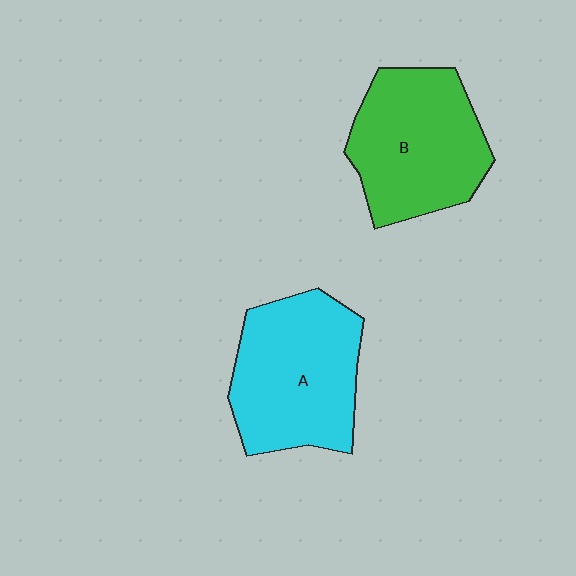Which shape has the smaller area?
Shape B (green).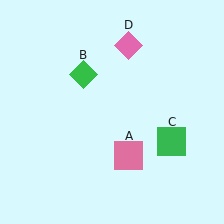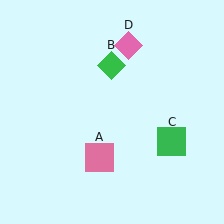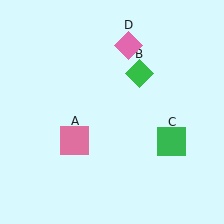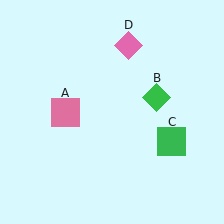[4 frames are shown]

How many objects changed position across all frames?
2 objects changed position: pink square (object A), green diamond (object B).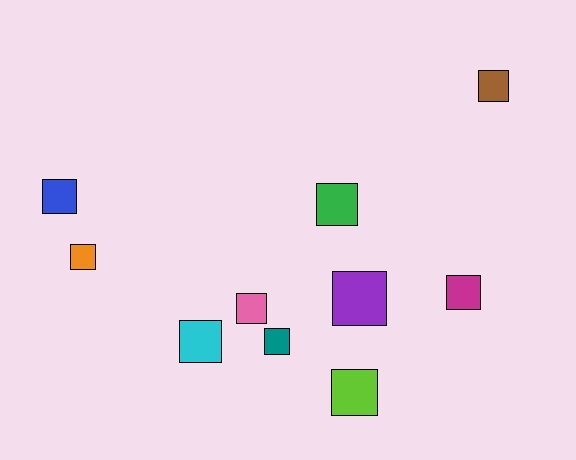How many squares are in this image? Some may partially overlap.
There are 10 squares.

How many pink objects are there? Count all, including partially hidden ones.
There is 1 pink object.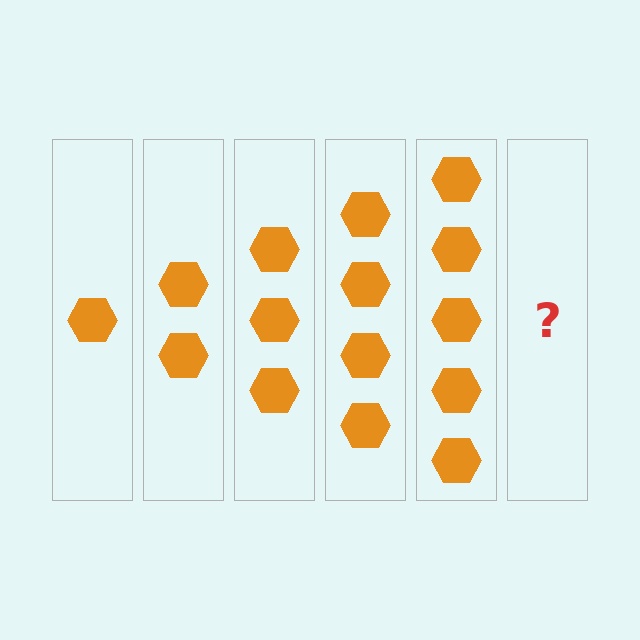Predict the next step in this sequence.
The next step is 6 hexagons.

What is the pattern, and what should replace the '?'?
The pattern is that each step adds one more hexagon. The '?' should be 6 hexagons.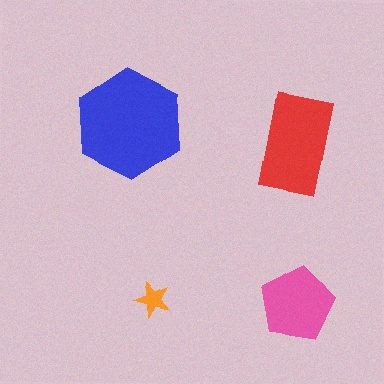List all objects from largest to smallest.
The blue hexagon, the red rectangle, the pink pentagon, the orange star.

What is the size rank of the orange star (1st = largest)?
4th.